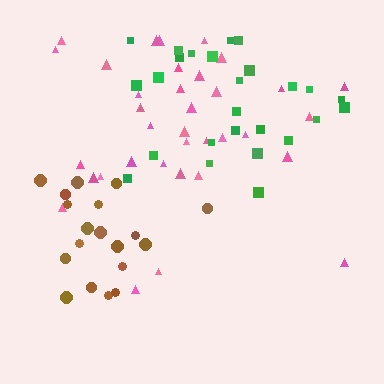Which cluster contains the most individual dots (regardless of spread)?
Pink (35).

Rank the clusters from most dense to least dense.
brown, pink, green.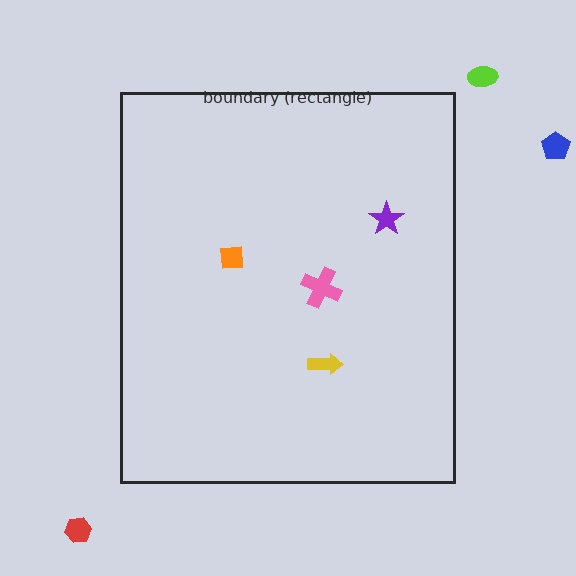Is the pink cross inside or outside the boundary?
Inside.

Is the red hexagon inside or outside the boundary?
Outside.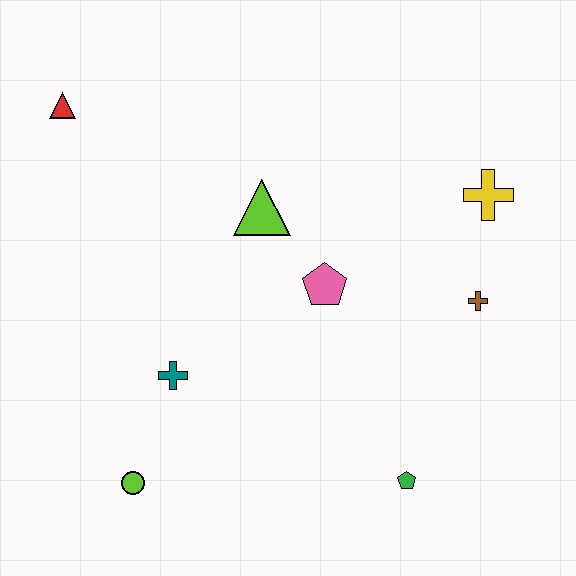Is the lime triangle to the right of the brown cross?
No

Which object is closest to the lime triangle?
The pink pentagon is closest to the lime triangle.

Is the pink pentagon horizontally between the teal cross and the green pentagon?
Yes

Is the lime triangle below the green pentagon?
No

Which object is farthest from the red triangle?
The green pentagon is farthest from the red triangle.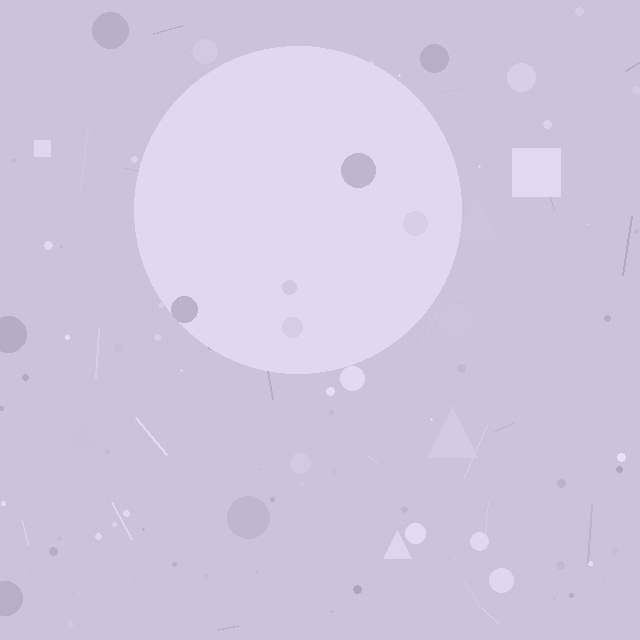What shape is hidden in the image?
A circle is hidden in the image.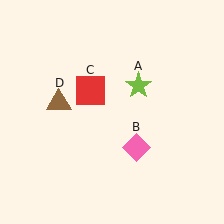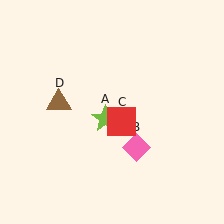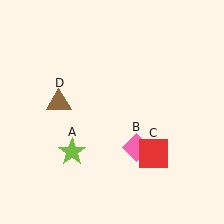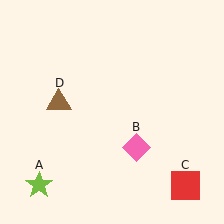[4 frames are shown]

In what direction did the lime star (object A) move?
The lime star (object A) moved down and to the left.